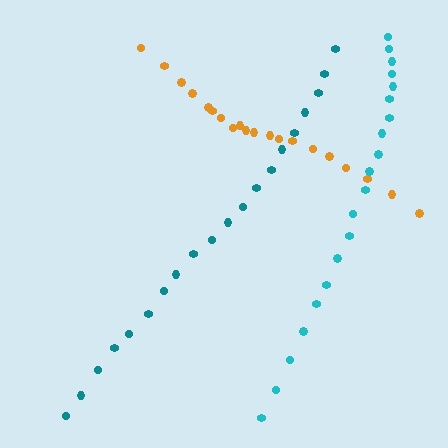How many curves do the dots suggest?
There are 3 distinct paths.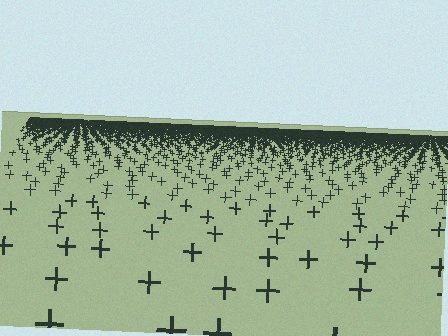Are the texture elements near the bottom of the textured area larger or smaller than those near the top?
Larger. Near the bottom, elements are closer to the viewer and appear at a bigger on-screen size.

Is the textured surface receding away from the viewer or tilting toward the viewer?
The surface is receding away from the viewer. Texture elements get smaller and denser toward the top.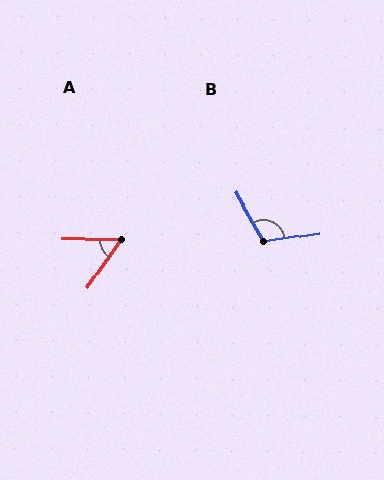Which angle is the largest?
B, at approximately 111 degrees.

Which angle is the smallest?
A, at approximately 55 degrees.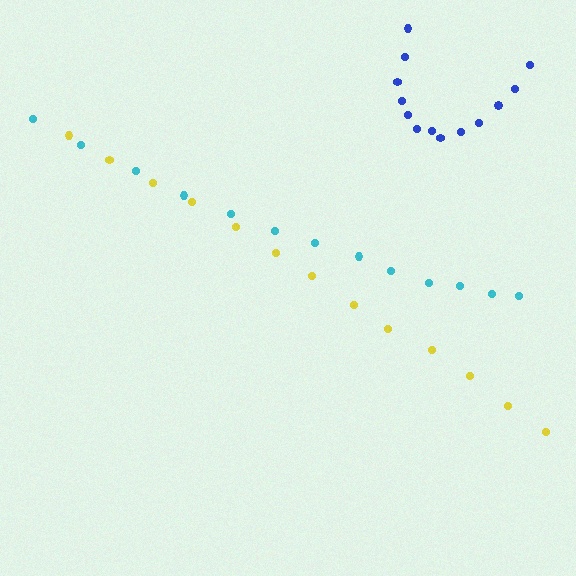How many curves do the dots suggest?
There are 3 distinct paths.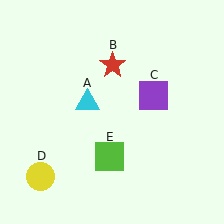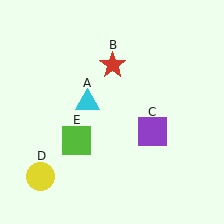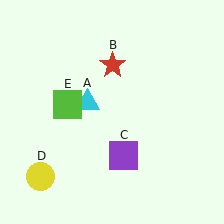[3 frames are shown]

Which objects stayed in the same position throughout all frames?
Cyan triangle (object A) and red star (object B) and yellow circle (object D) remained stationary.